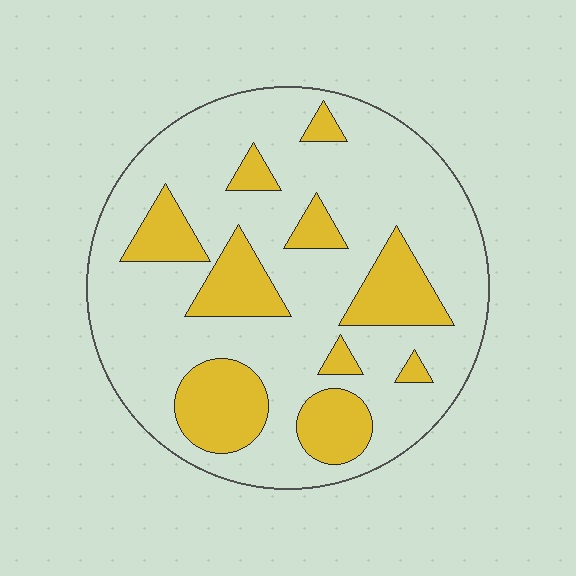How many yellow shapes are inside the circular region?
10.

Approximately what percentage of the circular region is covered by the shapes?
Approximately 25%.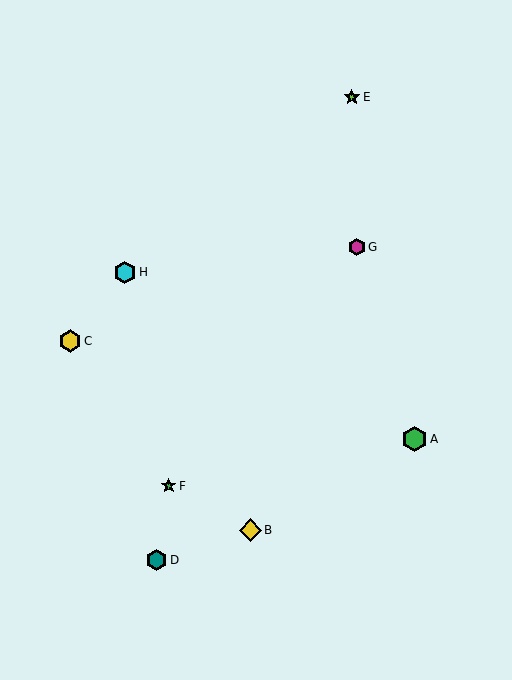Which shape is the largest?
The green hexagon (labeled A) is the largest.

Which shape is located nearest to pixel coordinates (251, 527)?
The yellow diamond (labeled B) at (250, 530) is nearest to that location.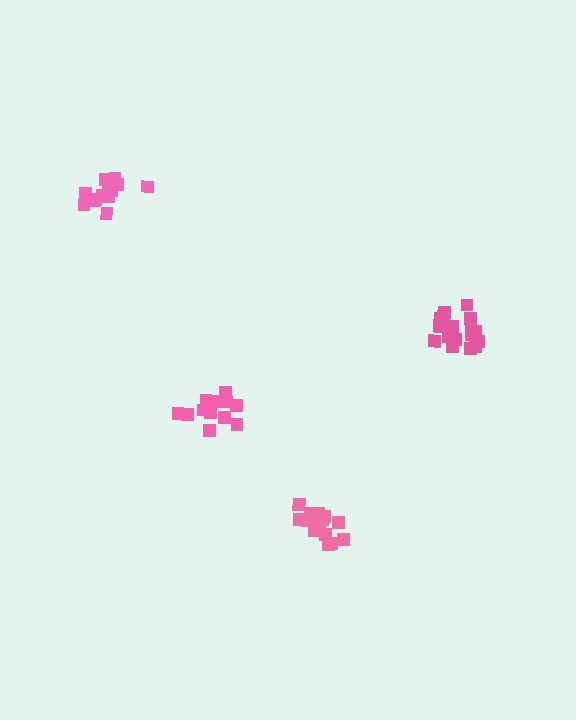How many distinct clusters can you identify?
There are 4 distinct clusters.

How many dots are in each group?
Group 1: 14 dots, Group 2: 12 dots, Group 3: 14 dots, Group 4: 18 dots (58 total).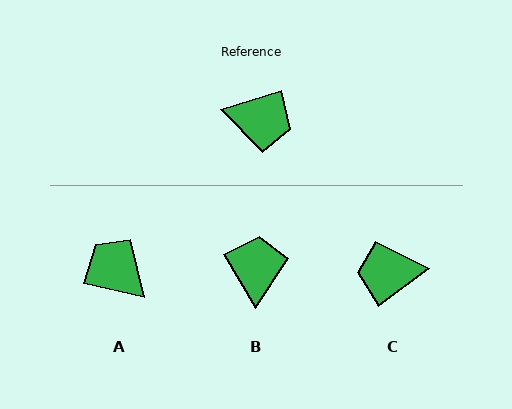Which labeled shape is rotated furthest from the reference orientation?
C, about 161 degrees away.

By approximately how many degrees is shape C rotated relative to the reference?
Approximately 161 degrees clockwise.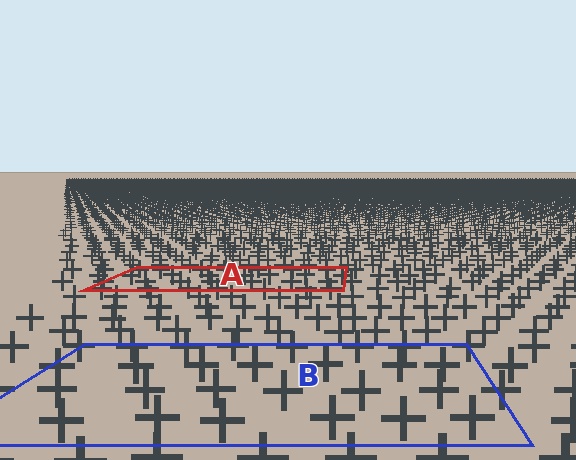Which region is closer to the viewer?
Region B is closer. The texture elements there are larger and more spread out.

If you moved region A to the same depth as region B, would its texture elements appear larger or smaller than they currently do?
They would appear larger. At a closer depth, the same texture elements are projected at a bigger on-screen size.